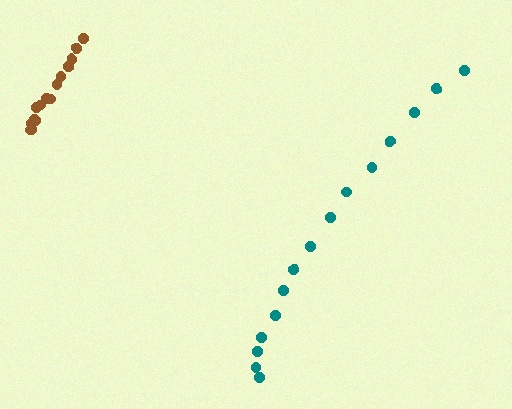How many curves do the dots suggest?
There are 2 distinct paths.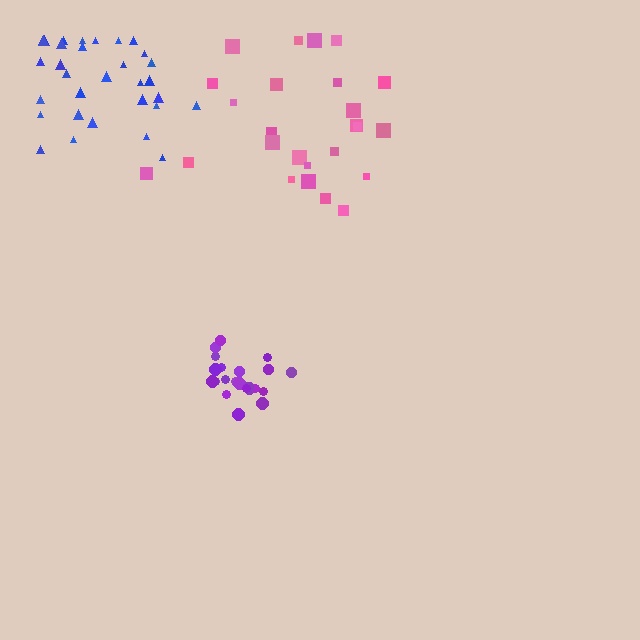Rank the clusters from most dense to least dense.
purple, blue, pink.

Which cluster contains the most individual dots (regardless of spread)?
Blue (32).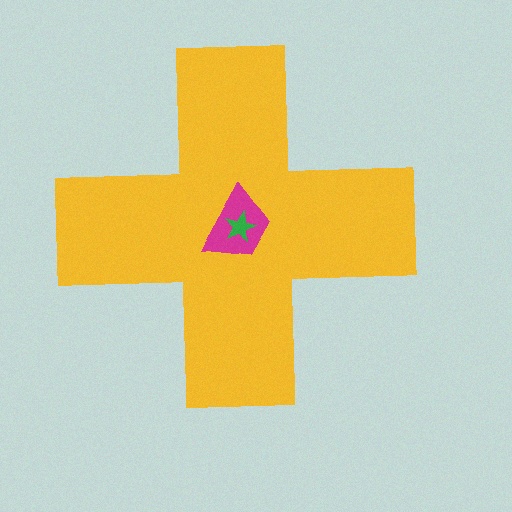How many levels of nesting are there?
3.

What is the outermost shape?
The yellow cross.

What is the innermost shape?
The green star.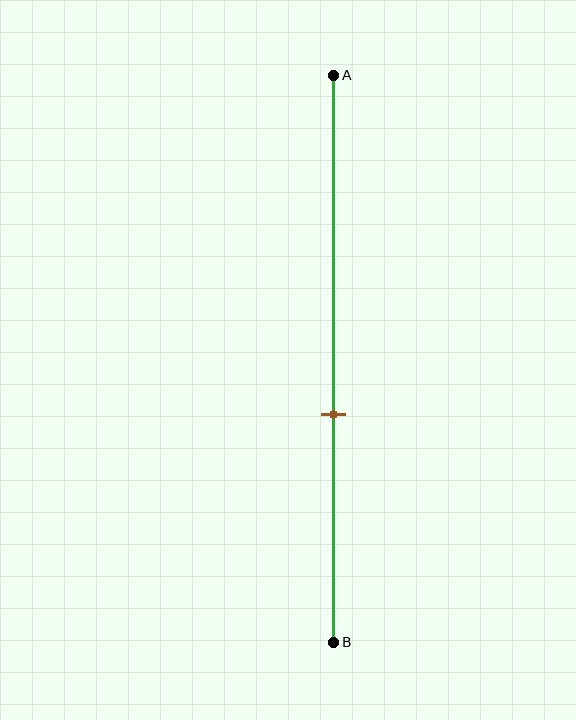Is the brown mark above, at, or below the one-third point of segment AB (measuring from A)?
The brown mark is below the one-third point of segment AB.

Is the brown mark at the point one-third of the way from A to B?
No, the mark is at about 60% from A, not at the 33% one-third point.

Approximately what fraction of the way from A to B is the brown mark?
The brown mark is approximately 60% of the way from A to B.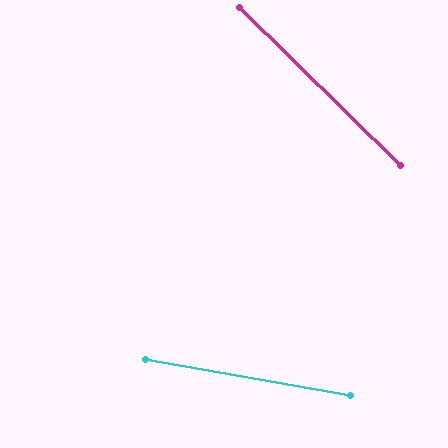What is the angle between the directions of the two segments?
Approximately 35 degrees.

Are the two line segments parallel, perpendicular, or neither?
Neither parallel nor perpendicular — they differ by about 35°.